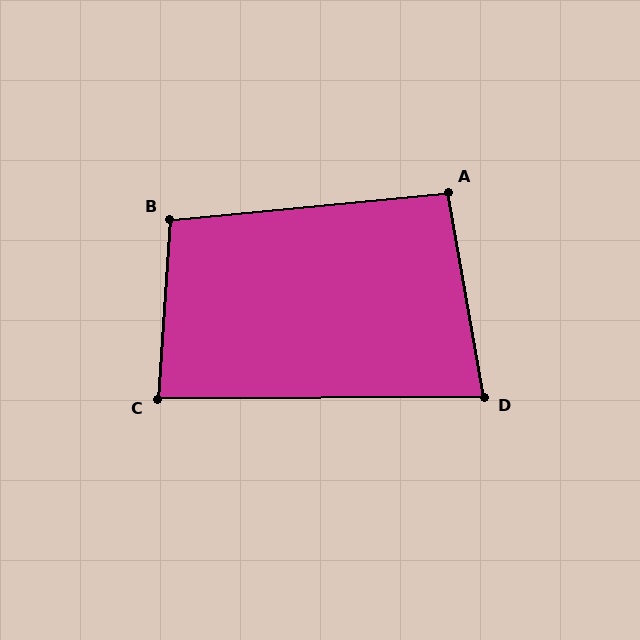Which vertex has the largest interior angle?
B, at approximately 99 degrees.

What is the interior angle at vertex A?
Approximately 94 degrees (approximately right).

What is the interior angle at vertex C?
Approximately 86 degrees (approximately right).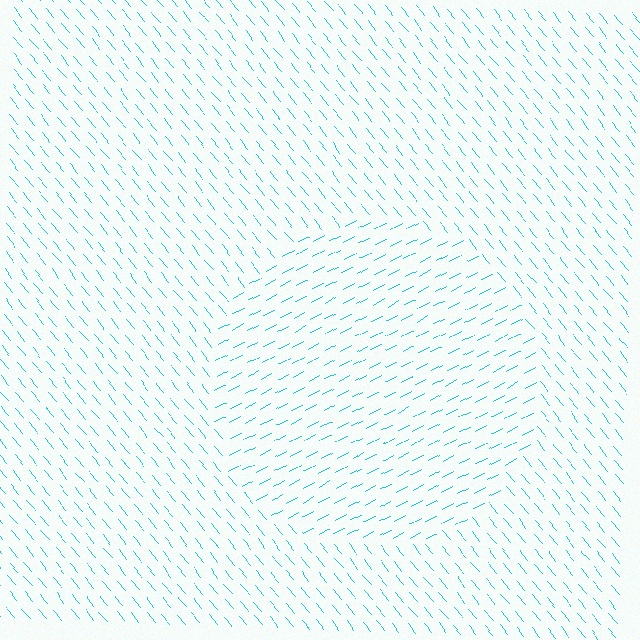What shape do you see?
I see a circle.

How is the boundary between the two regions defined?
The boundary is defined purely by a change in line orientation (approximately 78 degrees difference). All lines are the same color and thickness.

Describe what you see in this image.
The image is filled with small cyan line segments. A circle region in the image has lines oriented differently from the surrounding lines, creating a visible texture boundary.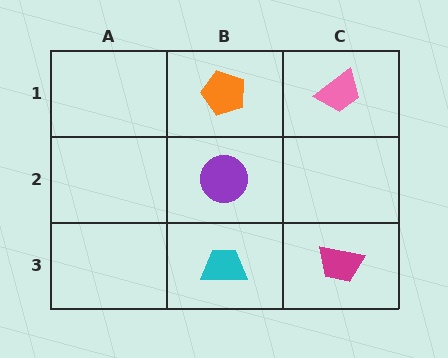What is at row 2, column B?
A purple circle.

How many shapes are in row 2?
1 shape.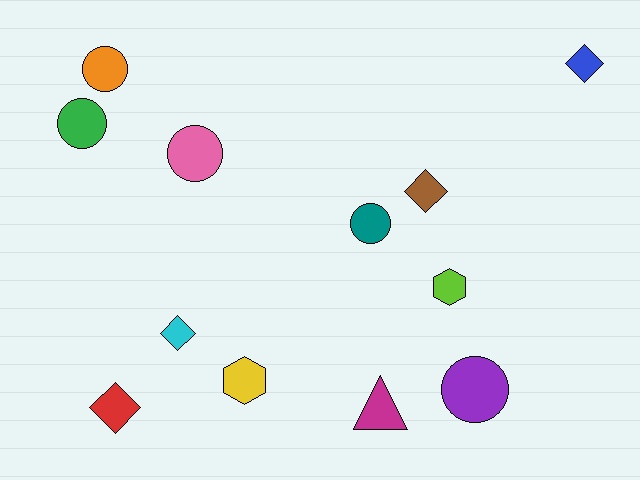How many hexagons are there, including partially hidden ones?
There are 2 hexagons.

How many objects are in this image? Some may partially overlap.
There are 12 objects.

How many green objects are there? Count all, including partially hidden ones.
There is 1 green object.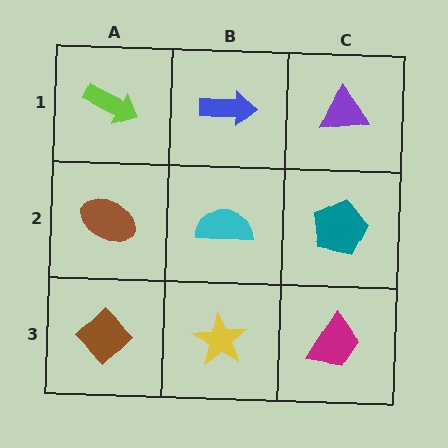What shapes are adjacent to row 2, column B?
A blue arrow (row 1, column B), a yellow star (row 3, column B), a brown ellipse (row 2, column A), a teal pentagon (row 2, column C).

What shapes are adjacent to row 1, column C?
A teal pentagon (row 2, column C), a blue arrow (row 1, column B).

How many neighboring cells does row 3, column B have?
3.